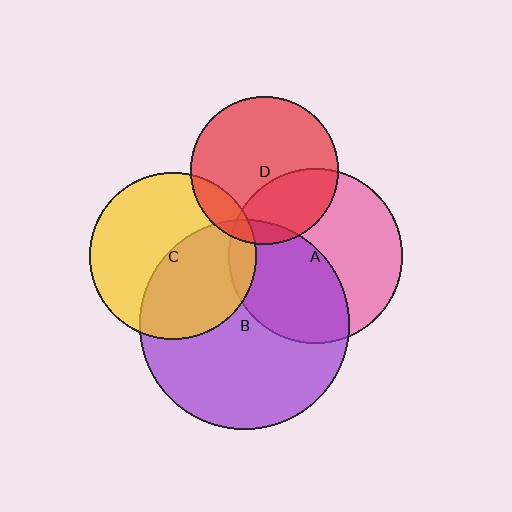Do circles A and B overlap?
Yes.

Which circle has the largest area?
Circle B (purple).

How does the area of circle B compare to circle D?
Approximately 2.0 times.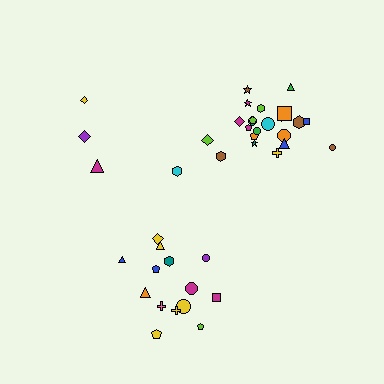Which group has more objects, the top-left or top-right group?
The top-right group.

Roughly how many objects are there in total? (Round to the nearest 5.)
Roughly 40 objects in total.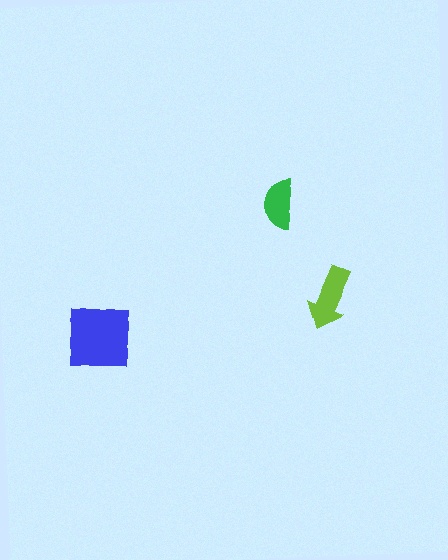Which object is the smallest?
The green semicircle.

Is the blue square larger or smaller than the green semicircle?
Larger.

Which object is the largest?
The blue square.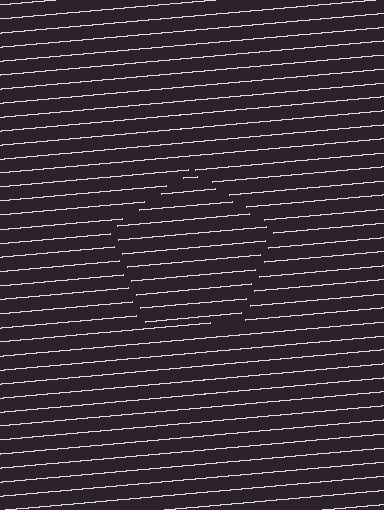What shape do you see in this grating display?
An illusory pentagon. The interior of the shape contains the same grating, shifted by half a period — the contour is defined by the phase discontinuity where line-ends from the inner and outer gratings abut.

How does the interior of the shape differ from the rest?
The interior of the shape contains the same grating, shifted by half a period — the contour is defined by the phase discontinuity where line-ends from the inner and outer gratings abut.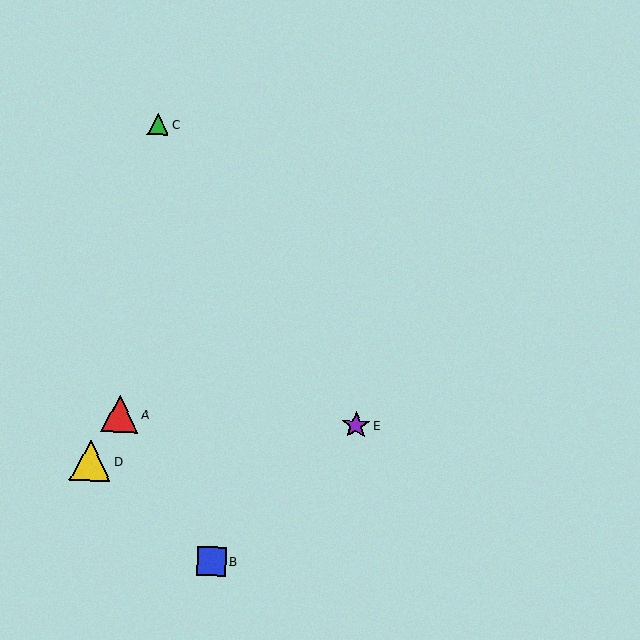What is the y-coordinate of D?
Object D is at y≈460.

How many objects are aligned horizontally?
2 objects (A, E) are aligned horizontally.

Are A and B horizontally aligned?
No, A is at y≈414 and B is at y≈561.